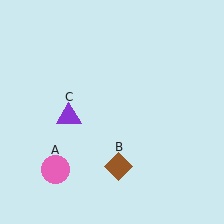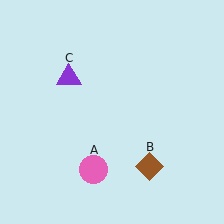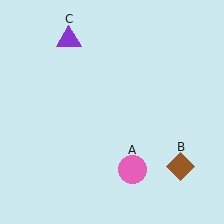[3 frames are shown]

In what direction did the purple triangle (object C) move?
The purple triangle (object C) moved up.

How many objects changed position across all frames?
3 objects changed position: pink circle (object A), brown diamond (object B), purple triangle (object C).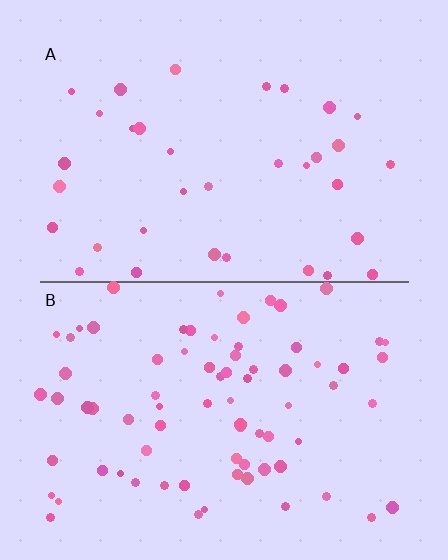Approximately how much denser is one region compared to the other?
Approximately 2.2× — region B over region A.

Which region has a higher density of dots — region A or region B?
B (the bottom).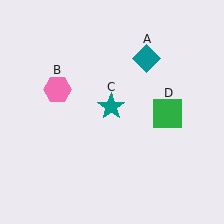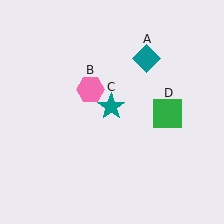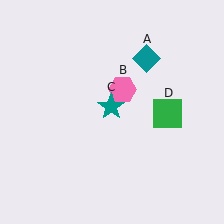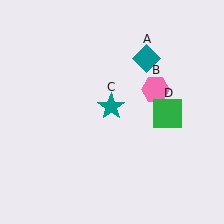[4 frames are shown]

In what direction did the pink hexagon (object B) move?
The pink hexagon (object B) moved right.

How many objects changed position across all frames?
1 object changed position: pink hexagon (object B).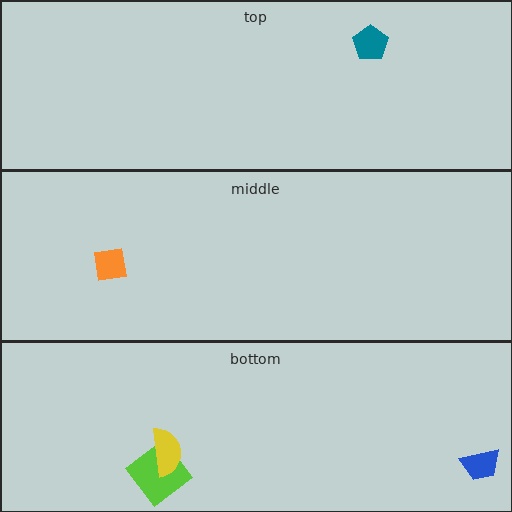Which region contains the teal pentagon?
The top region.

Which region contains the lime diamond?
The bottom region.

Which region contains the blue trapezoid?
The bottom region.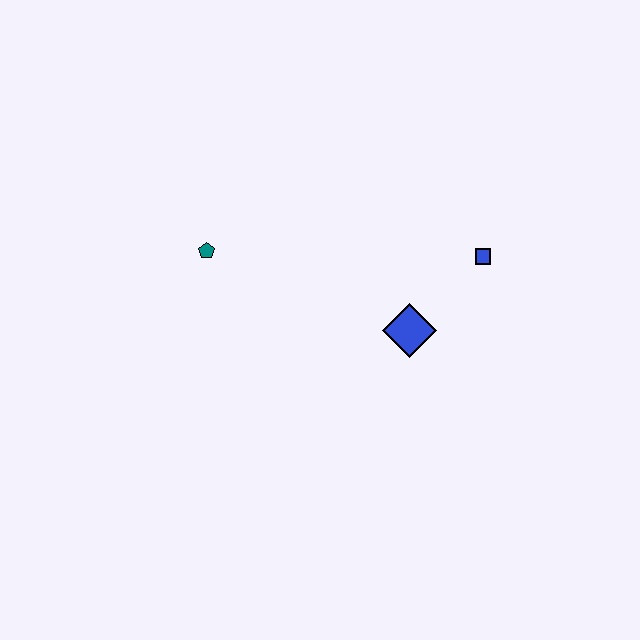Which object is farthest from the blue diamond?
The teal pentagon is farthest from the blue diamond.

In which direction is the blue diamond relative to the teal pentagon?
The blue diamond is to the right of the teal pentagon.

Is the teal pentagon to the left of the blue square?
Yes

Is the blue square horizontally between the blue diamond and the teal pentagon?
No